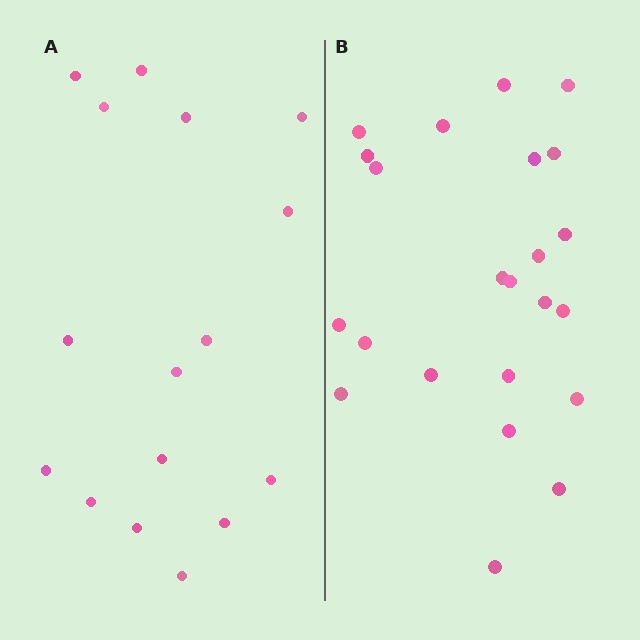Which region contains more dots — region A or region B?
Region B (the right region) has more dots.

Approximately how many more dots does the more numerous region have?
Region B has roughly 8 or so more dots than region A.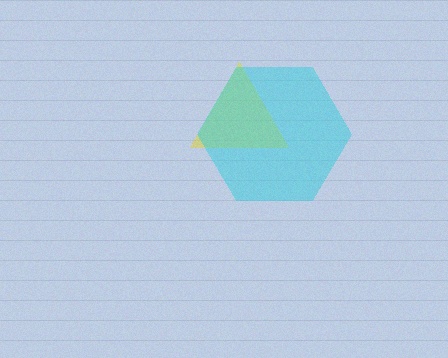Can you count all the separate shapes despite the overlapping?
Yes, there are 2 separate shapes.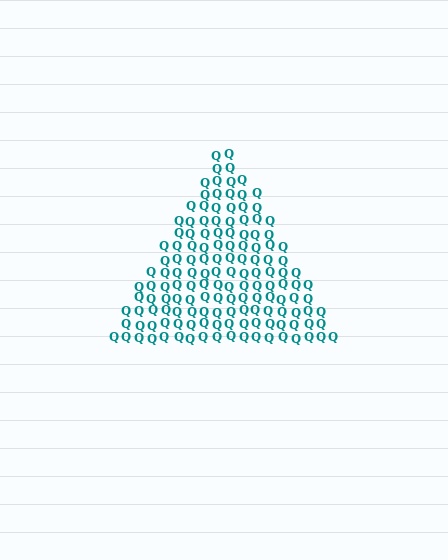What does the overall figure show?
The overall figure shows a triangle.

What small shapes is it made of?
It is made of small letter Q's.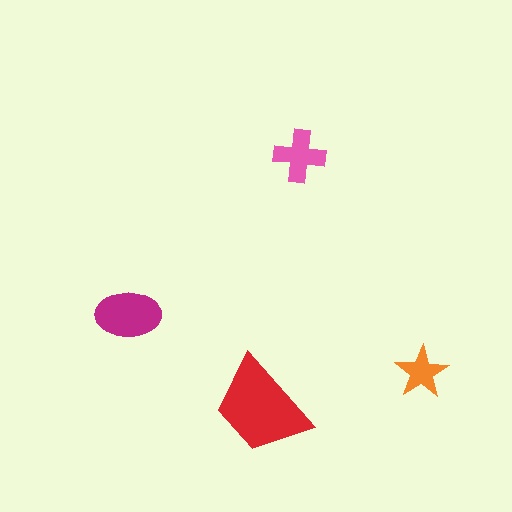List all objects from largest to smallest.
The red trapezoid, the magenta ellipse, the pink cross, the orange star.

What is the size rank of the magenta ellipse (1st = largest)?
2nd.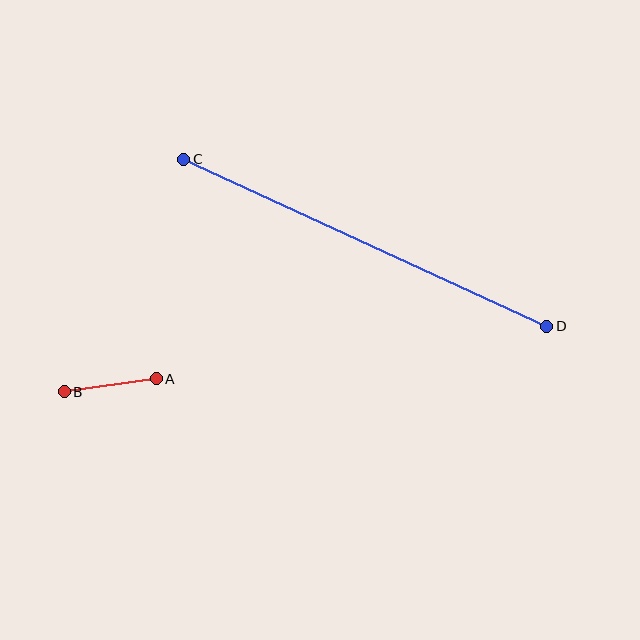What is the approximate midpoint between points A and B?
The midpoint is at approximately (110, 385) pixels.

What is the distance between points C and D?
The distance is approximately 400 pixels.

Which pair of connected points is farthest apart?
Points C and D are farthest apart.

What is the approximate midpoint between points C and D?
The midpoint is at approximately (365, 243) pixels.